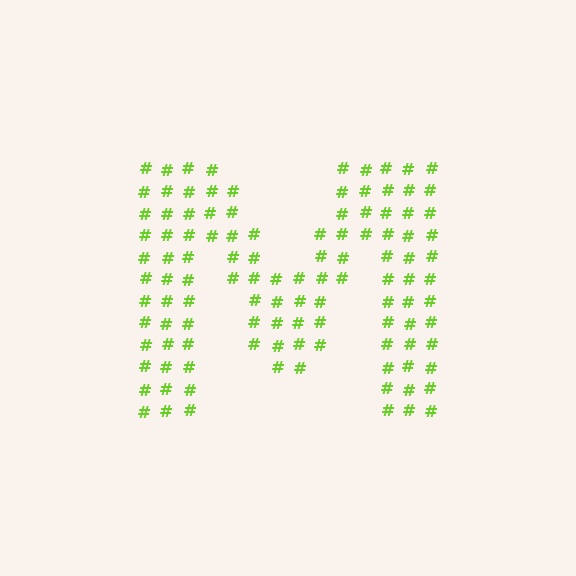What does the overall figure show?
The overall figure shows the letter M.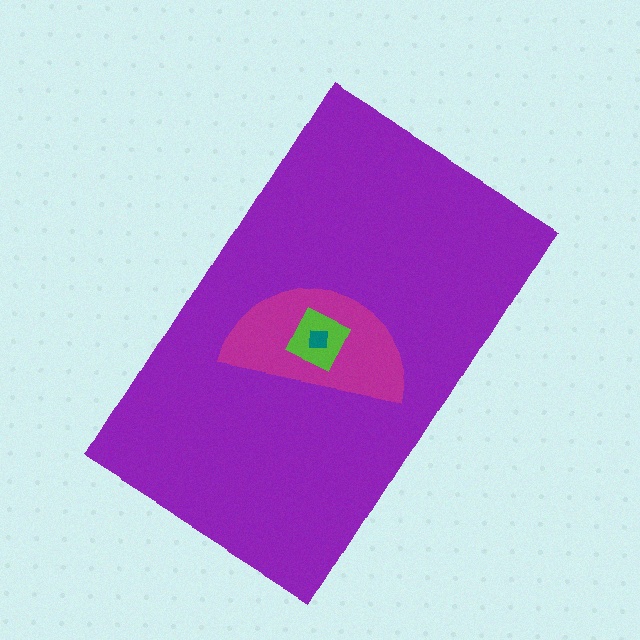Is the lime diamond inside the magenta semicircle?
Yes.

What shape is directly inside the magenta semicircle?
The lime diamond.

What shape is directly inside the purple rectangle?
The magenta semicircle.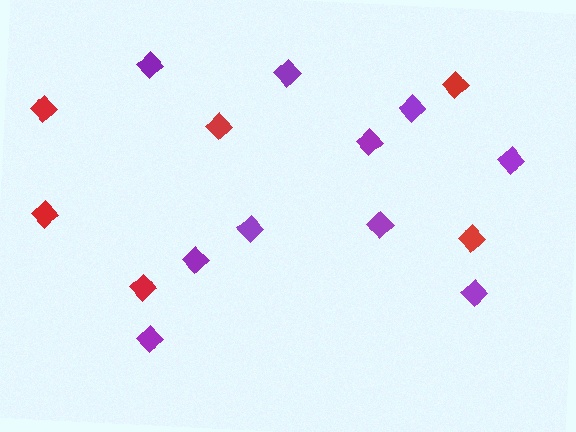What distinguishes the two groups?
There are 2 groups: one group of purple diamonds (10) and one group of red diamonds (6).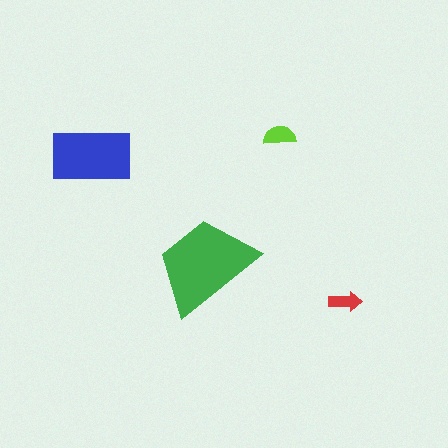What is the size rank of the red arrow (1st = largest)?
4th.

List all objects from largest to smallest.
The green trapezoid, the blue rectangle, the lime semicircle, the red arrow.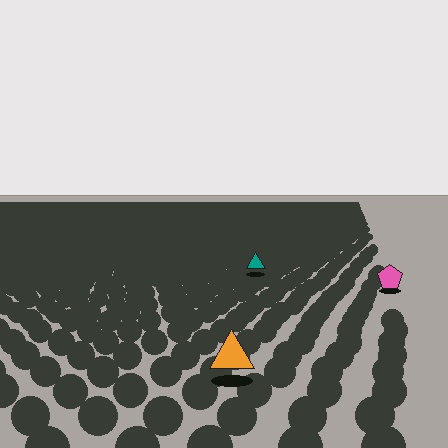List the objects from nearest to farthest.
From nearest to farthest: the orange triangle, the pink pentagon, the teal triangle.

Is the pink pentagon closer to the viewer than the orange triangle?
No. The orange triangle is closer — you can tell from the texture gradient: the ground texture is coarser near it.